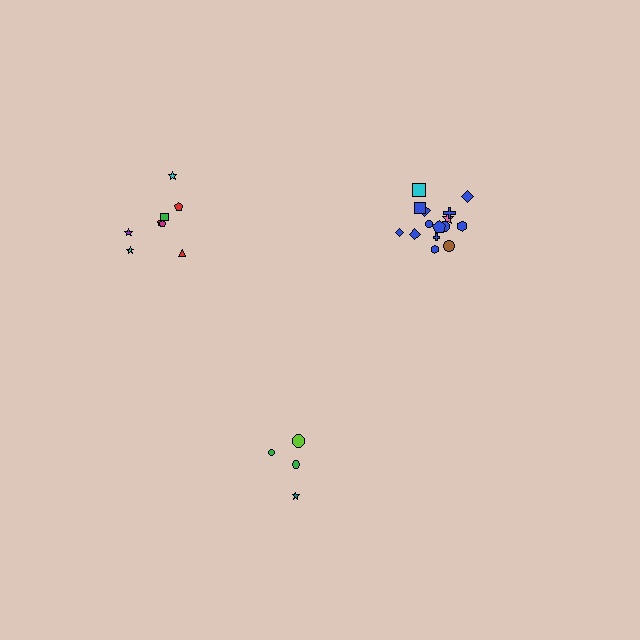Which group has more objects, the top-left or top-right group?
The top-right group.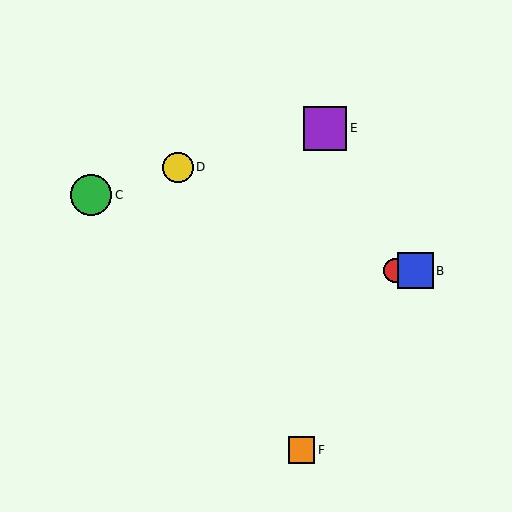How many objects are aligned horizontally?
2 objects (A, B) are aligned horizontally.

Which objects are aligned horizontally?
Objects A, B are aligned horizontally.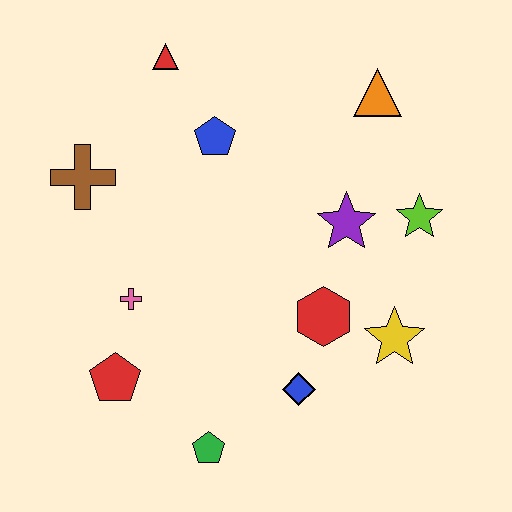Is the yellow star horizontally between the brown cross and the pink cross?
No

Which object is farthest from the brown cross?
The yellow star is farthest from the brown cross.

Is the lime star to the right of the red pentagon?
Yes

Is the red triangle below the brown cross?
No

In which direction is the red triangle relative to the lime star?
The red triangle is to the left of the lime star.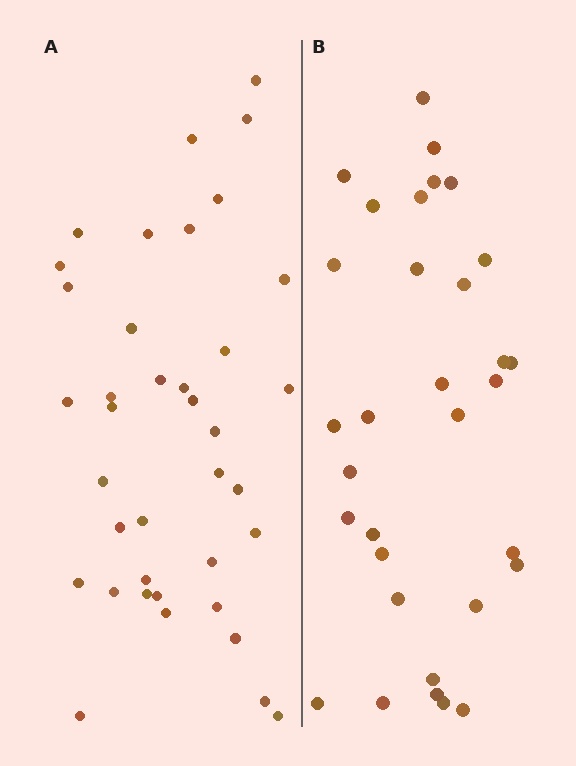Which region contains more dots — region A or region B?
Region A (the left region) has more dots.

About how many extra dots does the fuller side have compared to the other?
Region A has about 6 more dots than region B.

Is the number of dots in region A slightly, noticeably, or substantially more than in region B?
Region A has only slightly more — the two regions are fairly close. The ratio is roughly 1.2 to 1.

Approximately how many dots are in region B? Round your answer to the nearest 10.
About 30 dots. (The exact count is 32, which rounds to 30.)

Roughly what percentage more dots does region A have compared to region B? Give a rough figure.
About 20% more.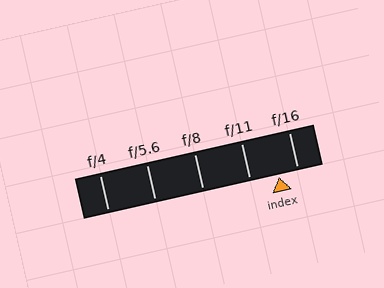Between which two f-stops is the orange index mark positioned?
The index mark is between f/11 and f/16.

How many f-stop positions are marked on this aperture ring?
There are 5 f-stop positions marked.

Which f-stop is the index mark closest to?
The index mark is closest to f/16.